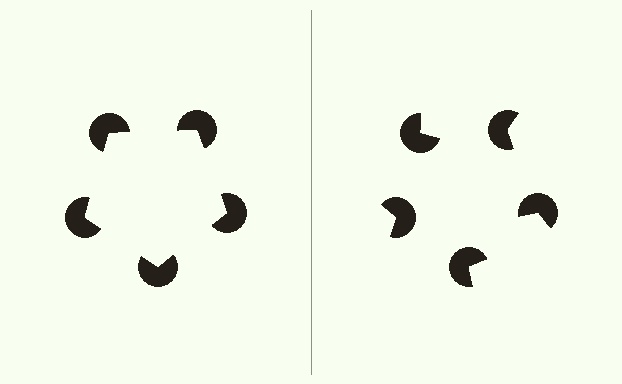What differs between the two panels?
The pac-man discs are positioned identically on both sides; only the wedge orientations differ. On the left they align to a pentagon; on the right they are misaligned.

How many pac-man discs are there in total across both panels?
10 — 5 on each side.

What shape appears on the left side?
An illusory pentagon.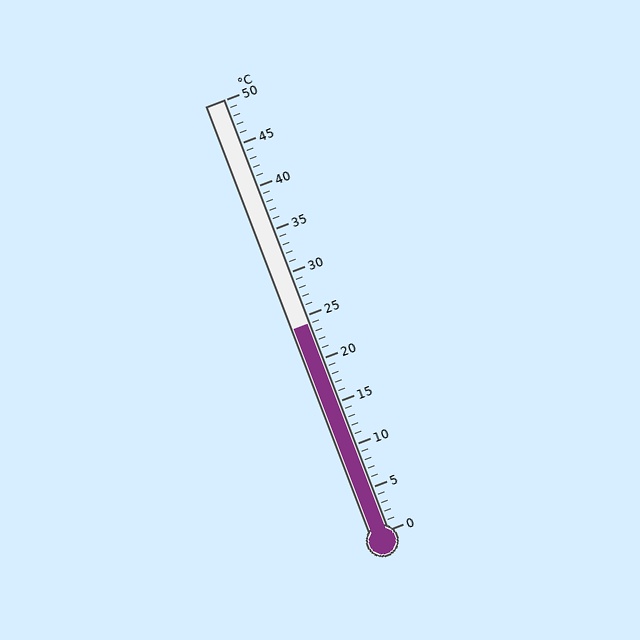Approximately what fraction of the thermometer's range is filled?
The thermometer is filled to approximately 50% of its range.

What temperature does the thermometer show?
The thermometer shows approximately 24°C.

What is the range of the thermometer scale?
The thermometer scale ranges from 0°C to 50°C.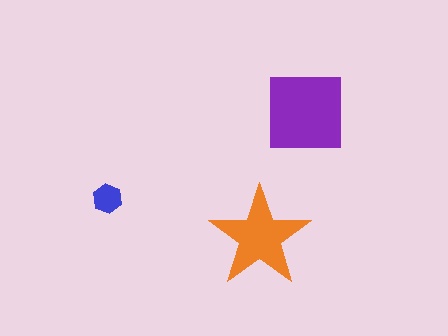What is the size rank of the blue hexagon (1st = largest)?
3rd.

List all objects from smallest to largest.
The blue hexagon, the orange star, the purple square.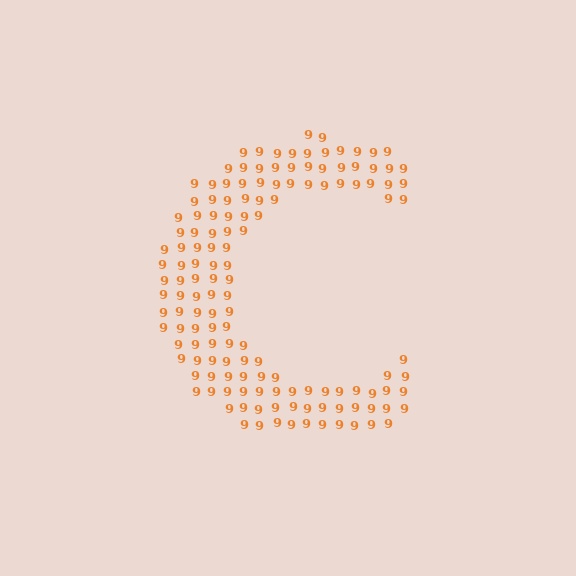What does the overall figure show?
The overall figure shows the letter C.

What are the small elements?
The small elements are digit 9's.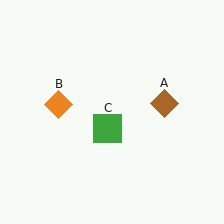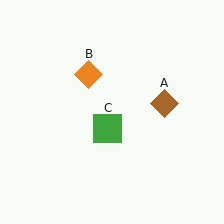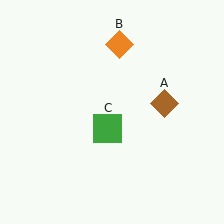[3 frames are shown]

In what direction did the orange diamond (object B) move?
The orange diamond (object B) moved up and to the right.